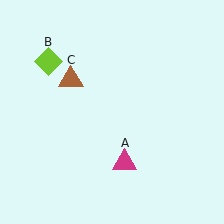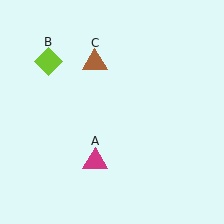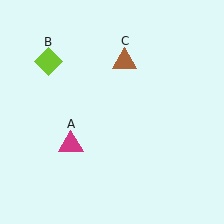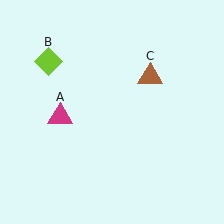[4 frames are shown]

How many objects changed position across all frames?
2 objects changed position: magenta triangle (object A), brown triangle (object C).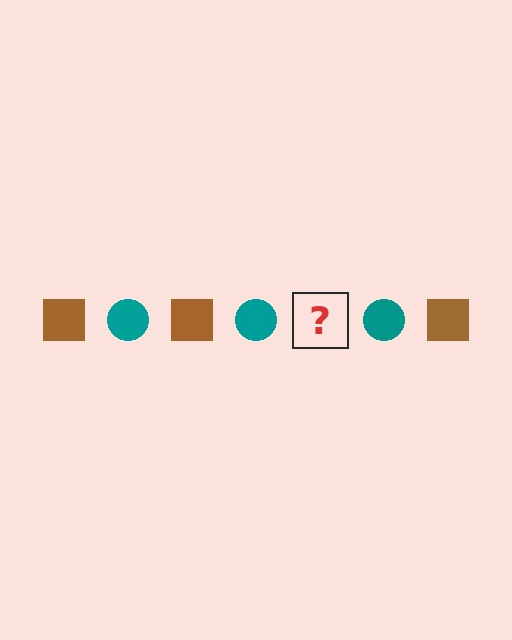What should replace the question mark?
The question mark should be replaced with a brown square.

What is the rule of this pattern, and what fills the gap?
The rule is that the pattern alternates between brown square and teal circle. The gap should be filled with a brown square.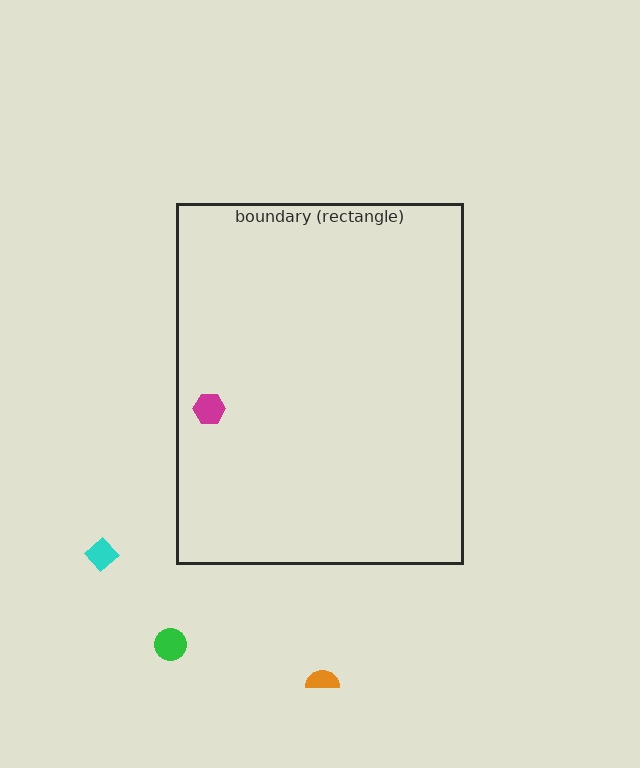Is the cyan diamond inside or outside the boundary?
Outside.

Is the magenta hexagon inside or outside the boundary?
Inside.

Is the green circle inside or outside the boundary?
Outside.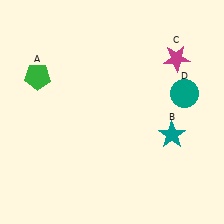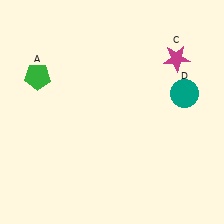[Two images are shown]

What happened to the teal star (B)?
The teal star (B) was removed in Image 2. It was in the bottom-right area of Image 1.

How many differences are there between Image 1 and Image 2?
There is 1 difference between the two images.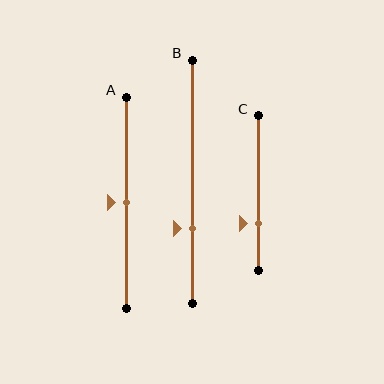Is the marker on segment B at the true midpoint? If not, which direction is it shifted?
No, the marker on segment B is shifted downward by about 19% of the segment length.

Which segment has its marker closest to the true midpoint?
Segment A has its marker closest to the true midpoint.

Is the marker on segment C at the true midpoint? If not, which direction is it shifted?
No, the marker on segment C is shifted downward by about 20% of the segment length.